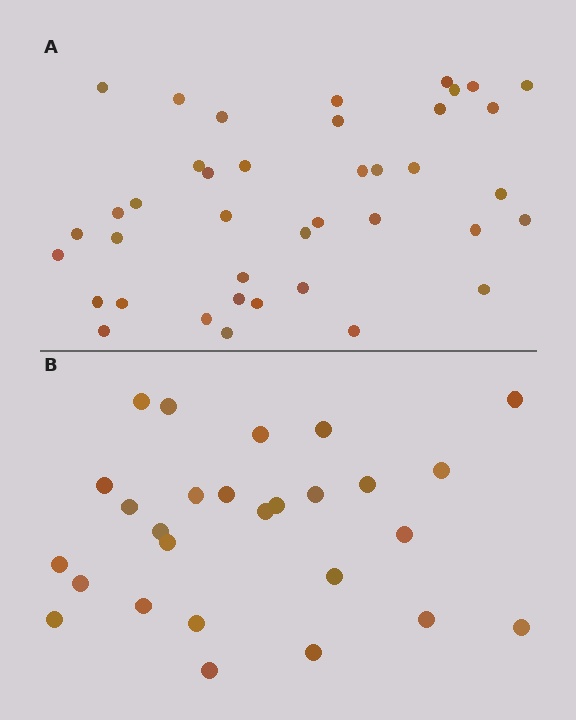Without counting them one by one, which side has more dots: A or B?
Region A (the top region) has more dots.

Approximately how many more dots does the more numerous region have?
Region A has approximately 15 more dots than region B.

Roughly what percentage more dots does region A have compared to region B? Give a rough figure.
About 50% more.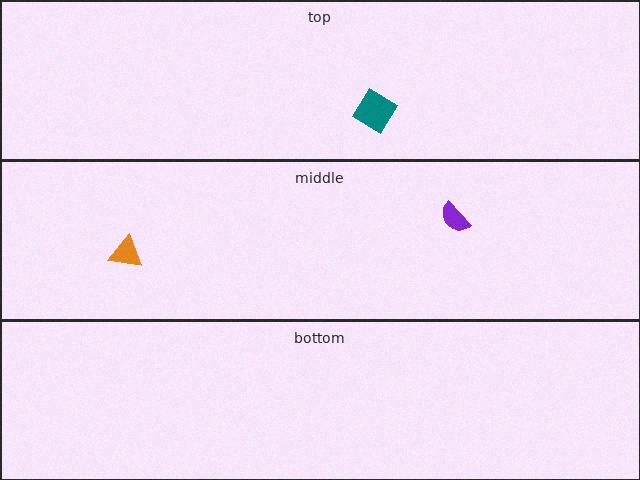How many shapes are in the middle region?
2.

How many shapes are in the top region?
1.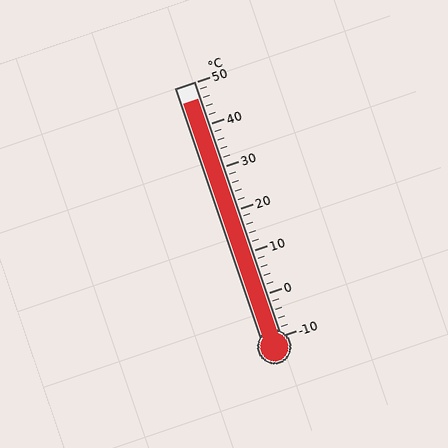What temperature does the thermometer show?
The thermometer shows approximately 46°C.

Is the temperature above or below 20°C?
The temperature is above 20°C.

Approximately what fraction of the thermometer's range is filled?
The thermometer is filled to approximately 95% of its range.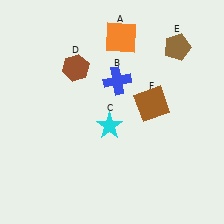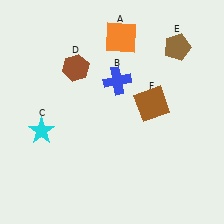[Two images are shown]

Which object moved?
The cyan star (C) moved left.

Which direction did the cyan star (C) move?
The cyan star (C) moved left.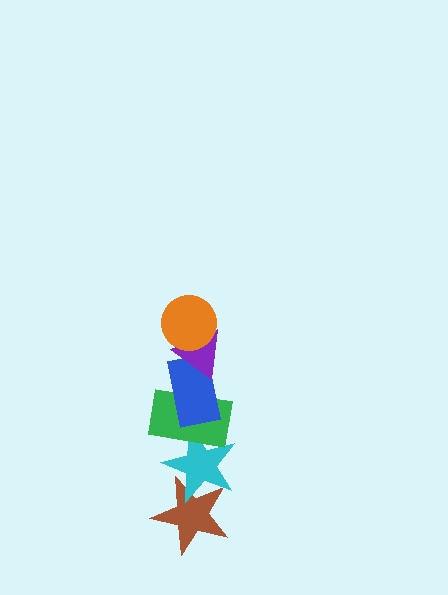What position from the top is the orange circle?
The orange circle is 1st from the top.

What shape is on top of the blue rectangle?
The purple triangle is on top of the blue rectangle.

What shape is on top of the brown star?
The cyan star is on top of the brown star.